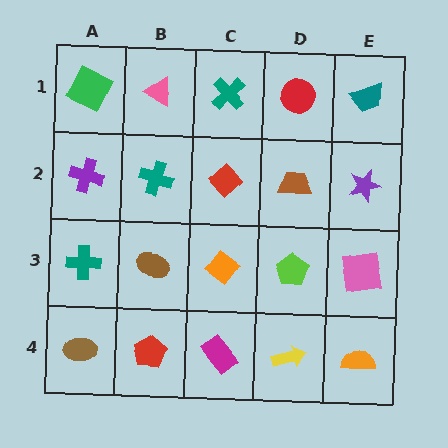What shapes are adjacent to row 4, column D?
A lime pentagon (row 3, column D), a magenta rectangle (row 4, column C), an orange semicircle (row 4, column E).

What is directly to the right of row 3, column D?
A pink square.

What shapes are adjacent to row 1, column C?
A red diamond (row 2, column C), a pink triangle (row 1, column B), a red circle (row 1, column D).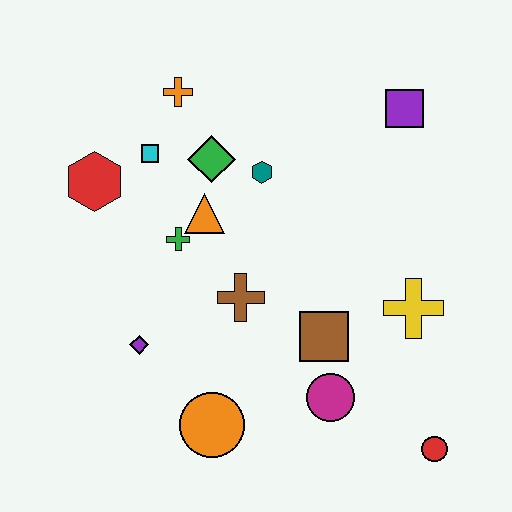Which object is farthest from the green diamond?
The red circle is farthest from the green diamond.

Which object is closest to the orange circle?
The purple diamond is closest to the orange circle.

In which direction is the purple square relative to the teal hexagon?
The purple square is to the right of the teal hexagon.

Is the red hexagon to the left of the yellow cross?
Yes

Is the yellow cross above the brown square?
Yes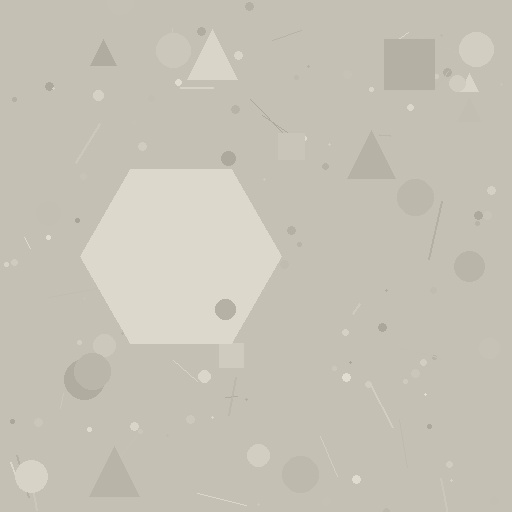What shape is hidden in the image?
A hexagon is hidden in the image.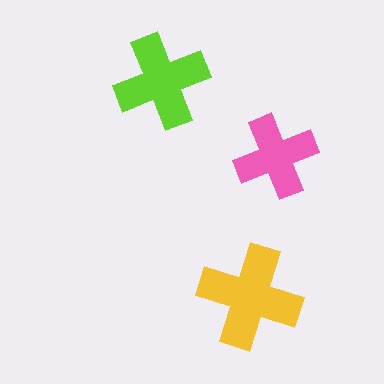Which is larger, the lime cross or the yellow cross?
The yellow one.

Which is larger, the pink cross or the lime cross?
The lime one.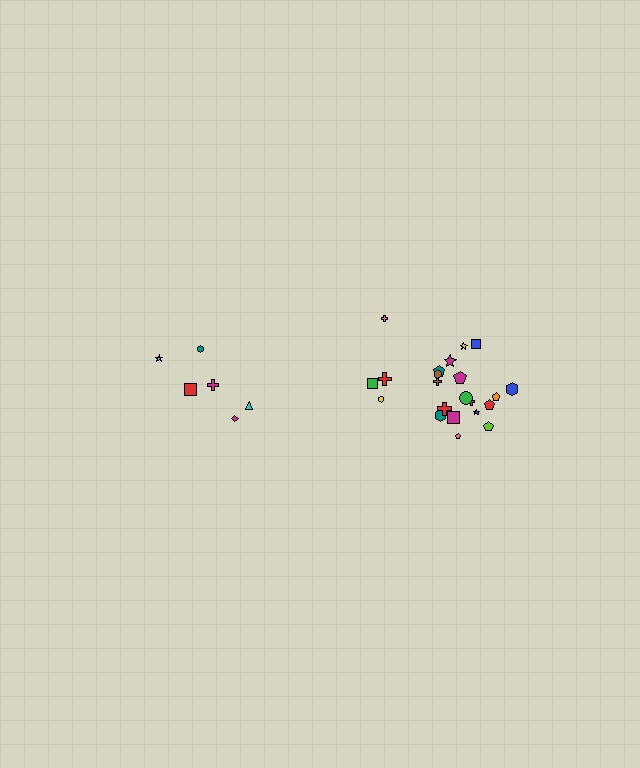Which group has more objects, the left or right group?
The right group.